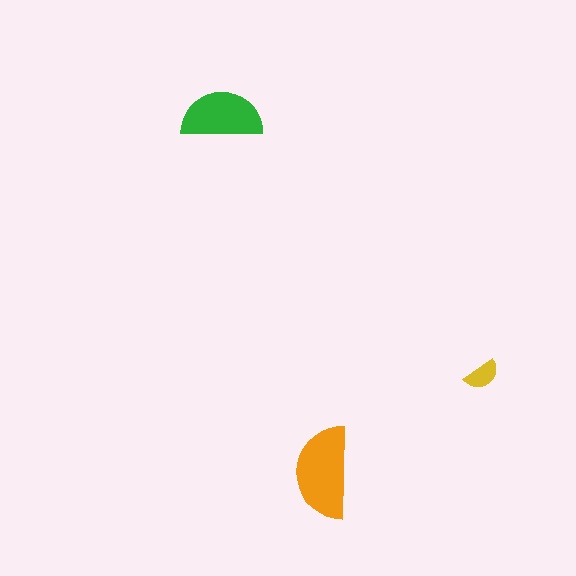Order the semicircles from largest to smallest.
the orange one, the green one, the yellow one.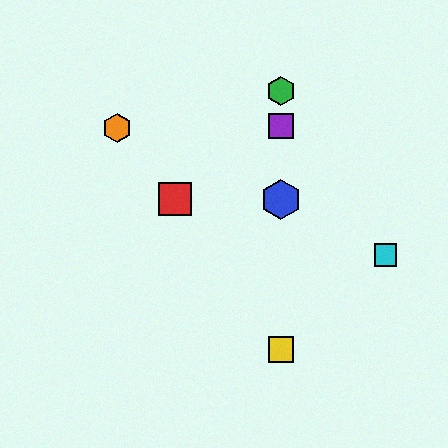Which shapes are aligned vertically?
The blue hexagon, the green hexagon, the yellow square, the purple square are aligned vertically.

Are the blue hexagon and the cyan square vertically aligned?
No, the blue hexagon is at x≈281 and the cyan square is at x≈385.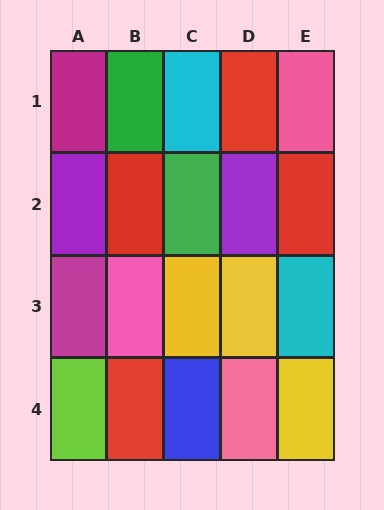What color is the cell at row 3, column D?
Yellow.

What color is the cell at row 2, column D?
Purple.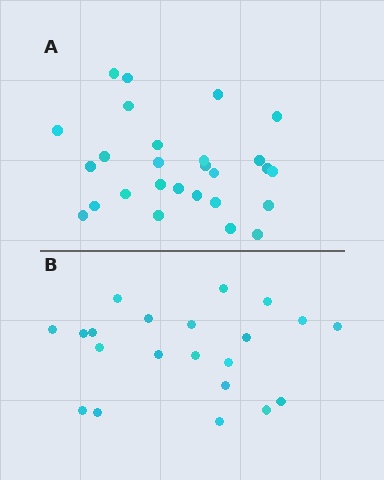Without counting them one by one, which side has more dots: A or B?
Region A (the top region) has more dots.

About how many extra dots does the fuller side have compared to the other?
Region A has about 6 more dots than region B.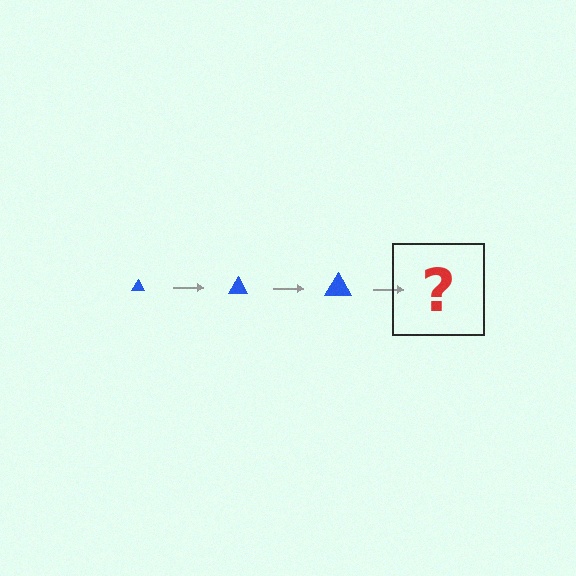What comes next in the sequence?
The next element should be a blue triangle, larger than the previous one.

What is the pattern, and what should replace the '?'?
The pattern is that the triangle gets progressively larger each step. The '?' should be a blue triangle, larger than the previous one.